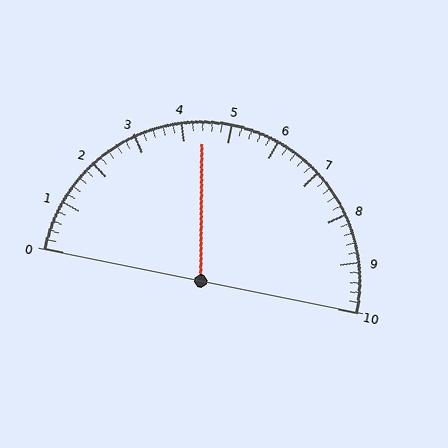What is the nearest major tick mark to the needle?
The nearest major tick mark is 4.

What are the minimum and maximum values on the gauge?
The gauge ranges from 0 to 10.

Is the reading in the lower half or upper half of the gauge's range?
The reading is in the lower half of the range (0 to 10).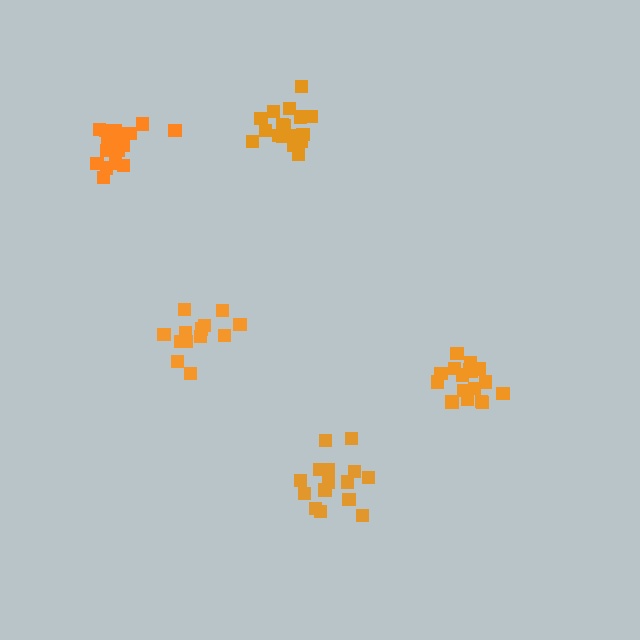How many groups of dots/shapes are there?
There are 5 groups.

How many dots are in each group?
Group 1: 18 dots, Group 2: 13 dots, Group 3: 18 dots, Group 4: 17 dots, Group 5: 15 dots (81 total).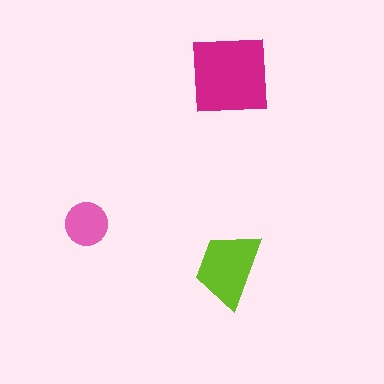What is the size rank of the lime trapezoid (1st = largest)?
2nd.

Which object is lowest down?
The lime trapezoid is bottommost.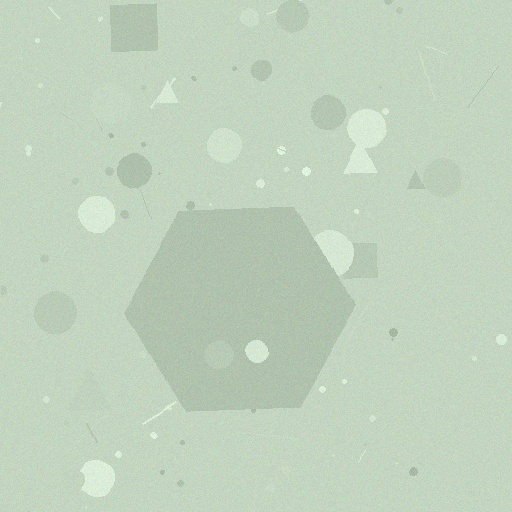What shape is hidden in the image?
A hexagon is hidden in the image.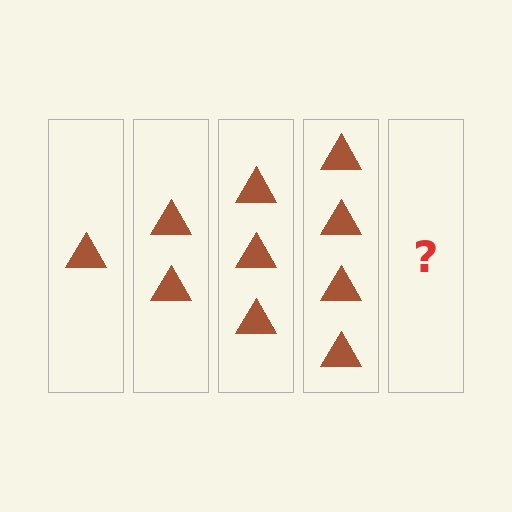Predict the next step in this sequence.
The next step is 5 triangles.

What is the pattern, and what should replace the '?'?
The pattern is that each step adds one more triangle. The '?' should be 5 triangles.